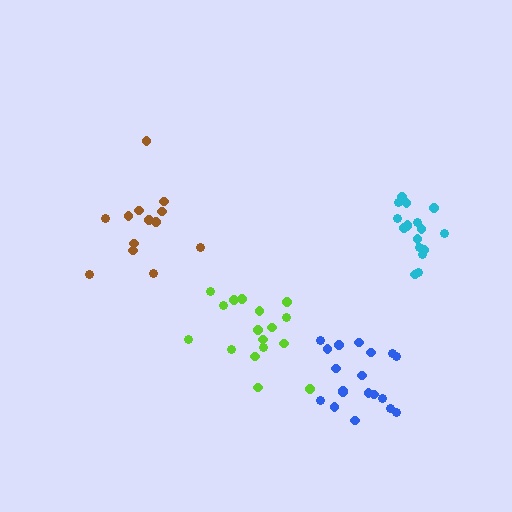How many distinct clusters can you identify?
There are 4 distinct clusters.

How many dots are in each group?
Group 1: 13 dots, Group 2: 17 dots, Group 3: 17 dots, Group 4: 19 dots (66 total).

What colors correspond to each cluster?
The clusters are colored: brown, lime, cyan, blue.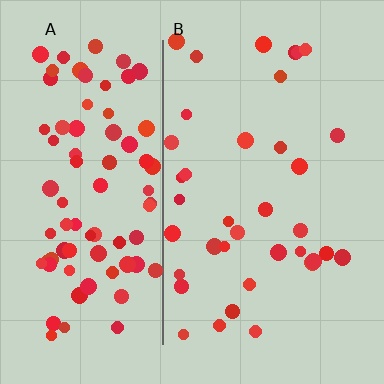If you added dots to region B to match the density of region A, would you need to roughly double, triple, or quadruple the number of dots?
Approximately double.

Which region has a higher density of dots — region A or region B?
A (the left).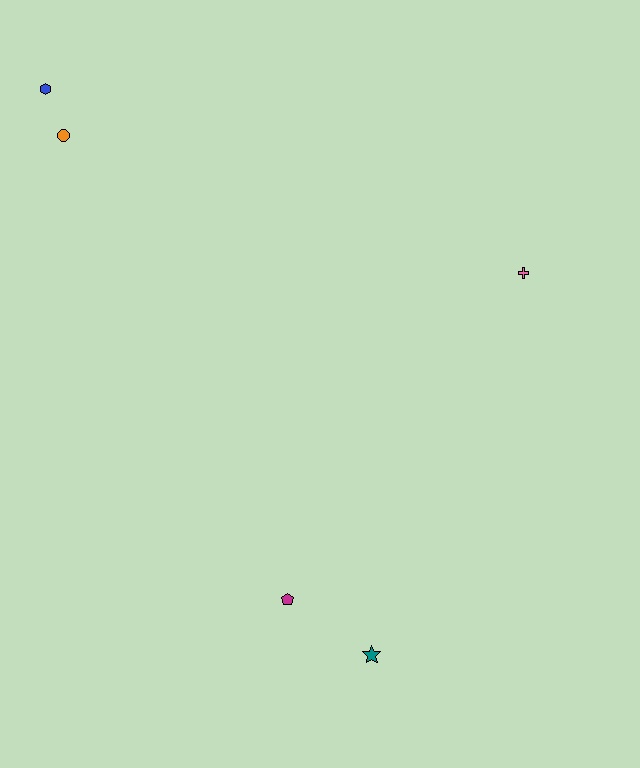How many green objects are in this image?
There are no green objects.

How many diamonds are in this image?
There are no diamonds.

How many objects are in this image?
There are 5 objects.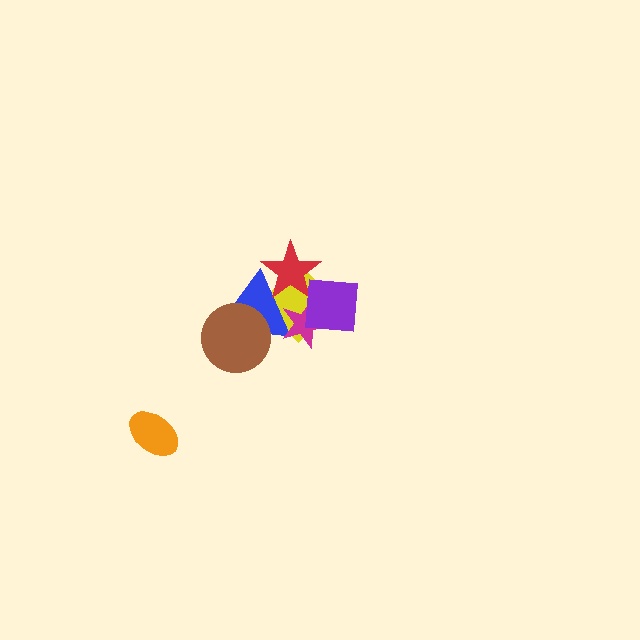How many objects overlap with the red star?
3 objects overlap with the red star.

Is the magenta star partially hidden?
Yes, it is partially covered by another shape.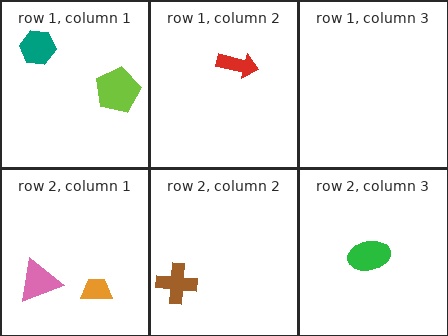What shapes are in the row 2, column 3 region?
The green ellipse.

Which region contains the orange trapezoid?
The row 2, column 1 region.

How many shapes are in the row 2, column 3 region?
1.